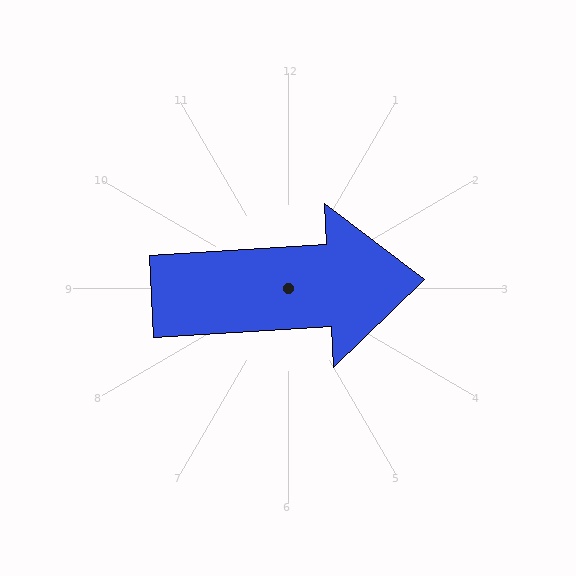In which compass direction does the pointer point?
East.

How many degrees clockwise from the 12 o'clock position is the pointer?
Approximately 87 degrees.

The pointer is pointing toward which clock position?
Roughly 3 o'clock.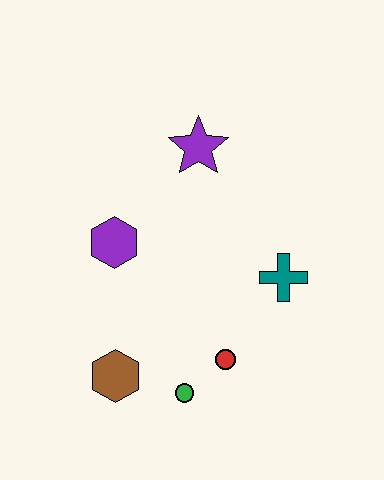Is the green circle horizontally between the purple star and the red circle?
No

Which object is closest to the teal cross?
The red circle is closest to the teal cross.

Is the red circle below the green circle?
No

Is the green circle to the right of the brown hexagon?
Yes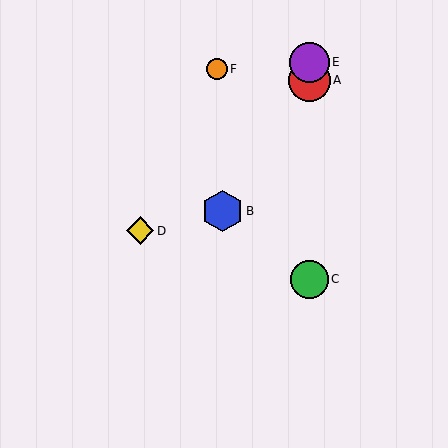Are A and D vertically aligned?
No, A is at x≈309 and D is at x≈140.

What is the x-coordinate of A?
Object A is at x≈309.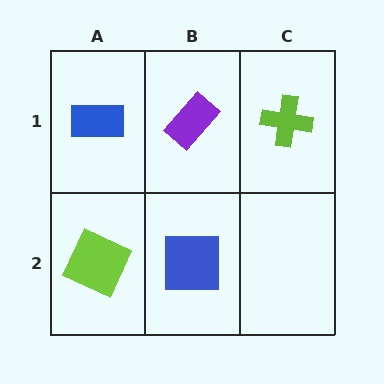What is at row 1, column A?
A blue rectangle.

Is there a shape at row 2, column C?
No, that cell is empty.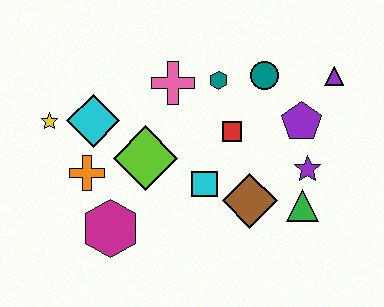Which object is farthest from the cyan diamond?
The purple triangle is farthest from the cyan diamond.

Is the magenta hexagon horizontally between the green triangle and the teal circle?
No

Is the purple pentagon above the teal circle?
No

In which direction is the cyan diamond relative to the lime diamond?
The cyan diamond is to the left of the lime diamond.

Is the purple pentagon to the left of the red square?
No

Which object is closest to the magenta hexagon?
The orange cross is closest to the magenta hexagon.